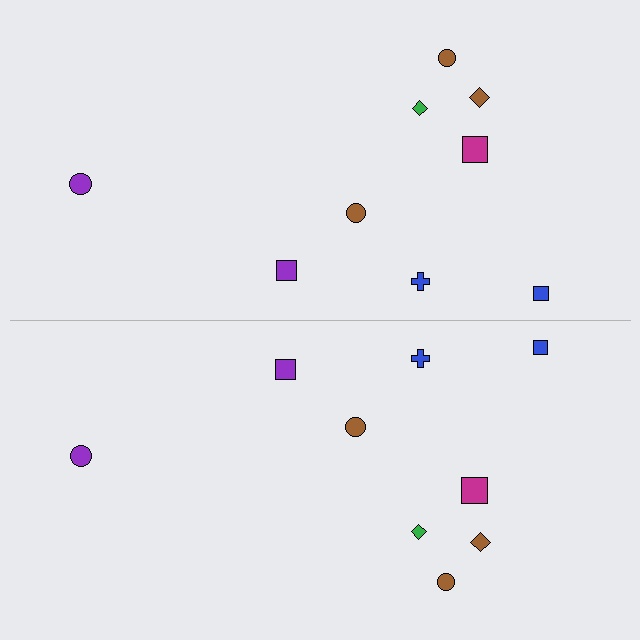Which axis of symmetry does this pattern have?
The pattern has a horizontal axis of symmetry running through the center of the image.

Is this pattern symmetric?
Yes, this pattern has bilateral (reflection) symmetry.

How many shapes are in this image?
There are 18 shapes in this image.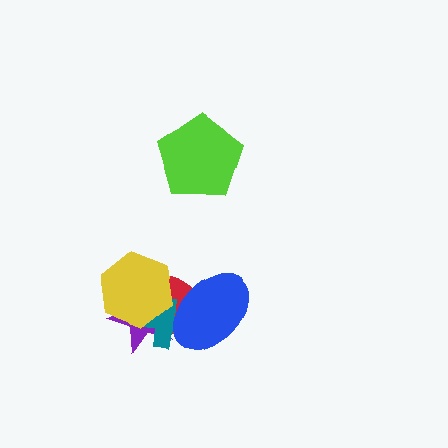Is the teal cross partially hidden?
Yes, it is partially covered by another shape.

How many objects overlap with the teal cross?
4 objects overlap with the teal cross.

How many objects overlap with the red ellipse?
4 objects overlap with the red ellipse.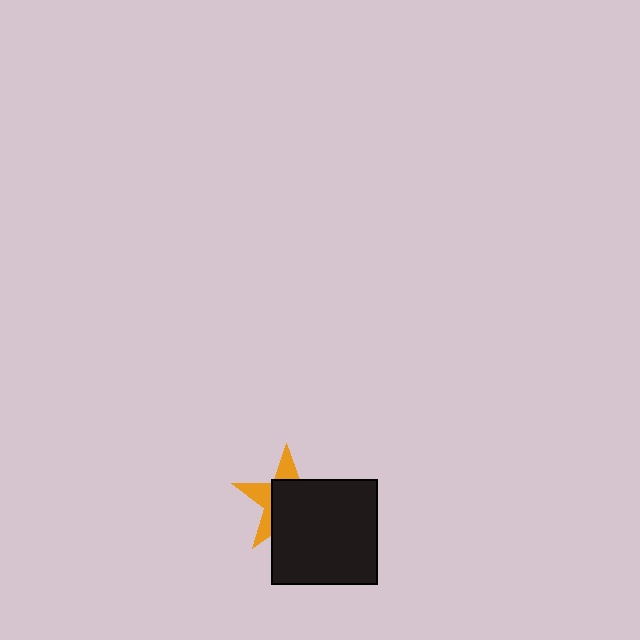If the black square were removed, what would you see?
You would see the complete orange star.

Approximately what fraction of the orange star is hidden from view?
Roughly 63% of the orange star is hidden behind the black square.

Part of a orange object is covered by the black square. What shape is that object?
It is a star.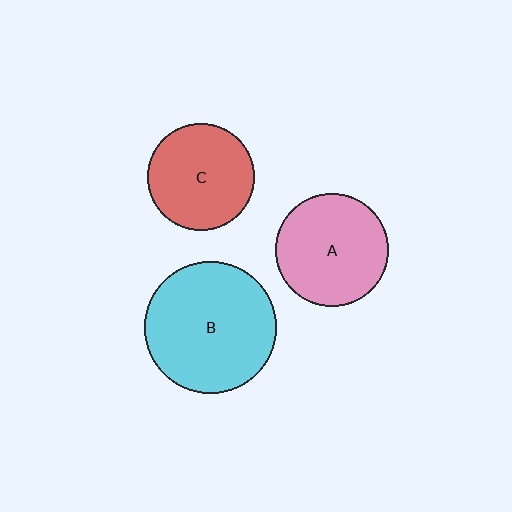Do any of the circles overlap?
No, none of the circles overlap.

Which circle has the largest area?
Circle B (cyan).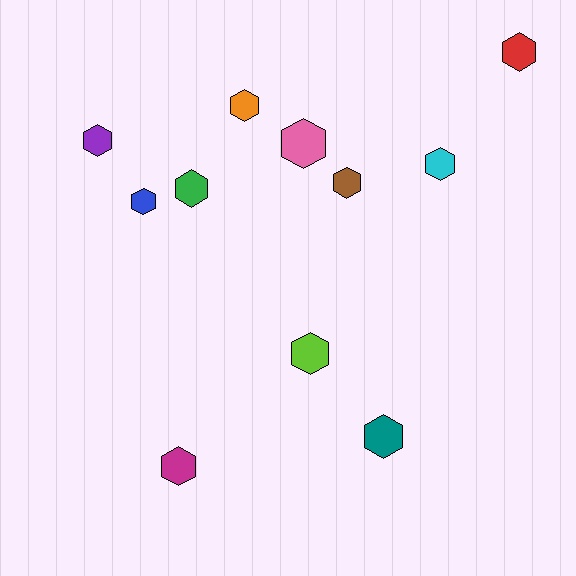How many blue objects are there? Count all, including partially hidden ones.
There is 1 blue object.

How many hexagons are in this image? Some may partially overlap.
There are 11 hexagons.